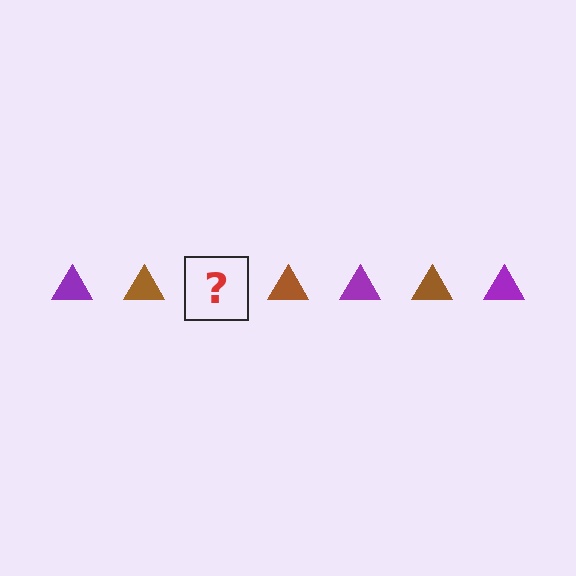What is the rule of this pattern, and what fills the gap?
The rule is that the pattern cycles through purple, brown triangles. The gap should be filled with a purple triangle.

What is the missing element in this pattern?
The missing element is a purple triangle.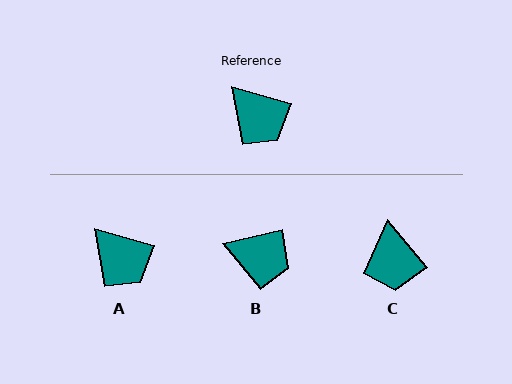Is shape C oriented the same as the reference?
No, it is off by about 34 degrees.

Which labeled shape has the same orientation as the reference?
A.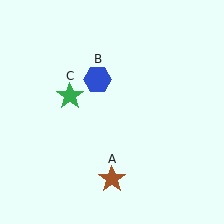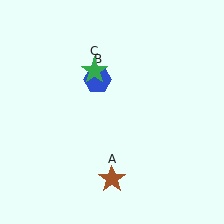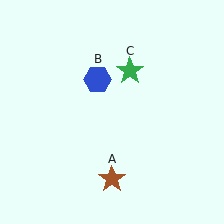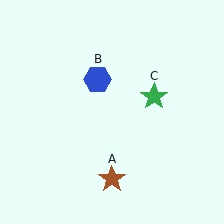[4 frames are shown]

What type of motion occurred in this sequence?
The green star (object C) rotated clockwise around the center of the scene.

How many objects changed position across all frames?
1 object changed position: green star (object C).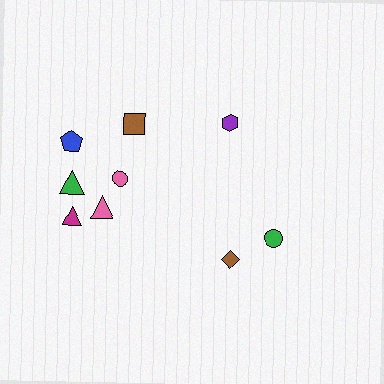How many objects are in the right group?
There are 3 objects.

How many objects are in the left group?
There are 6 objects.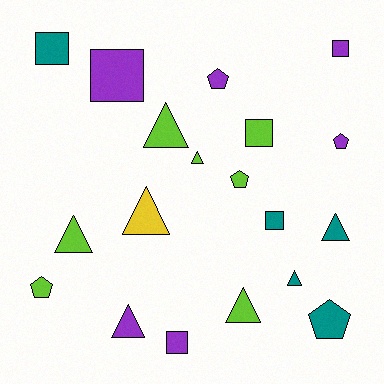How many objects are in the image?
There are 19 objects.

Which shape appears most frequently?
Triangle, with 8 objects.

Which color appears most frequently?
Lime, with 7 objects.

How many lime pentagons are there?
There are 2 lime pentagons.